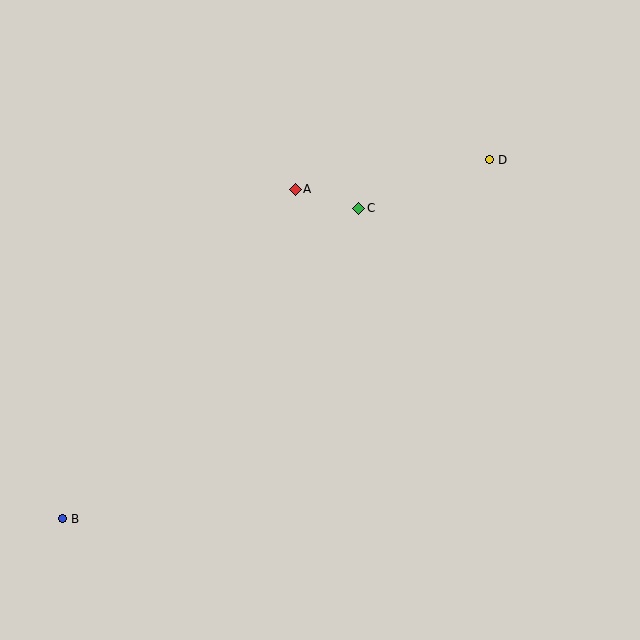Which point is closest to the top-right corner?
Point D is closest to the top-right corner.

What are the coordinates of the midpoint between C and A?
The midpoint between C and A is at (327, 199).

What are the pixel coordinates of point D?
Point D is at (490, 160).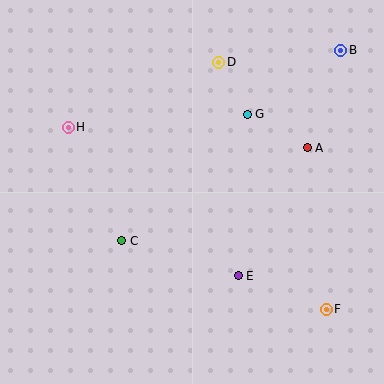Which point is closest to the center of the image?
Point C at (122, 241) is closest to the center.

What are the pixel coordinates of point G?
Point G is at (247, 114).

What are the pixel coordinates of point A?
Point A is at (307, 148).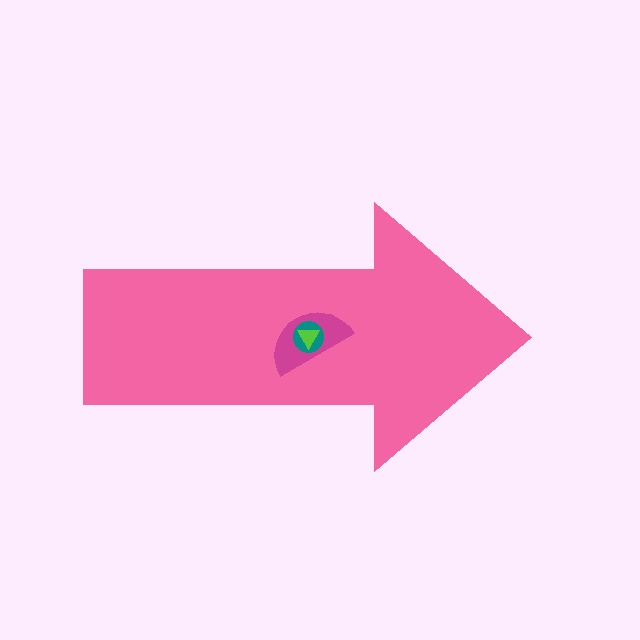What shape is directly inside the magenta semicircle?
The teal circle.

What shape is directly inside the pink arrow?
The magenta semicircle.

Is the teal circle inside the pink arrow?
Yes.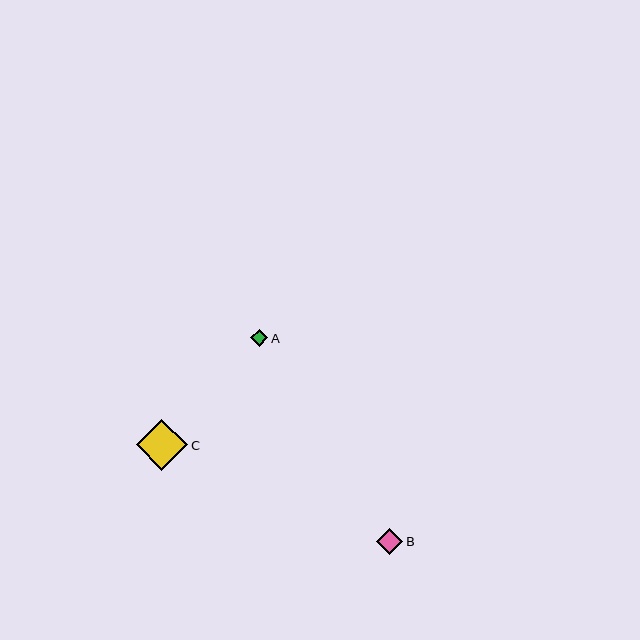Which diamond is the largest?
Diamond C is the largest with a size of approximately 51 pixels.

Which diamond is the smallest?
Diamond A is the smallest with a size of approximately 17 pixels.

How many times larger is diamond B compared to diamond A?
Diamond B is approximately 1.6 times the size of diamond A.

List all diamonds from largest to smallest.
From largest to smallest: C, B, A.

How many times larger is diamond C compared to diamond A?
Diamond C is approximately 3.0 times the size of diamond A.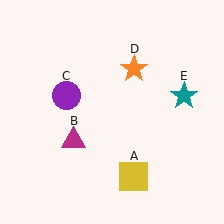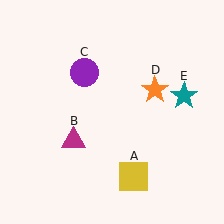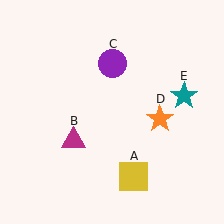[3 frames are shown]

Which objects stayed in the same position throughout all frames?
Yellow square (object A) and magenta triangle (object B) and teal star (object E) remained stationary.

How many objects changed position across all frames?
2 objects changed position: purple circle (object C), orange star (object D).